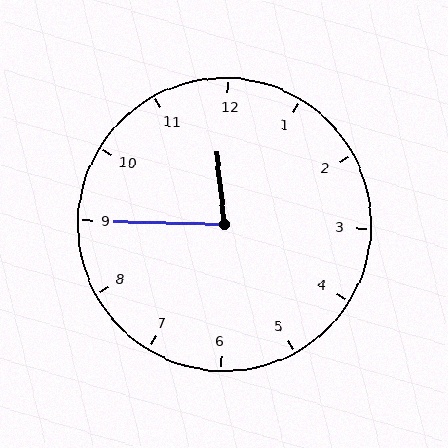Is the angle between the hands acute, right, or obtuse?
It is acute.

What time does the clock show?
11:45.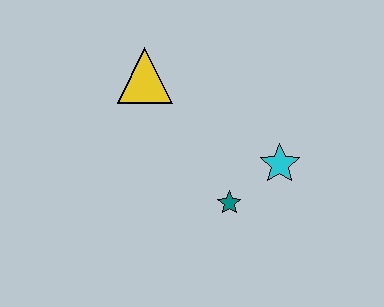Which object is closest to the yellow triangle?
The teal star is closest to the yellow triangle.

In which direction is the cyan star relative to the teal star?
The cyan star is to the right of the teal star.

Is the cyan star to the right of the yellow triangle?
Yes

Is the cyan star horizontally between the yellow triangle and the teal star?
No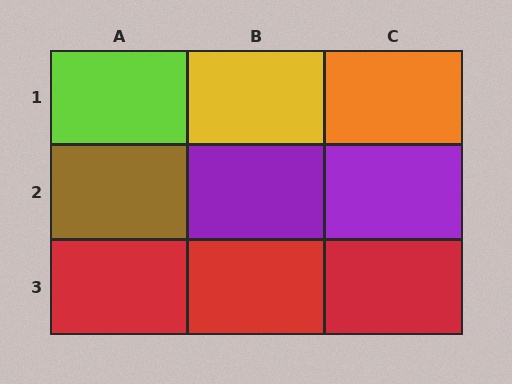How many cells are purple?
2 cells are purple.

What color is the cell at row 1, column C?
Orange.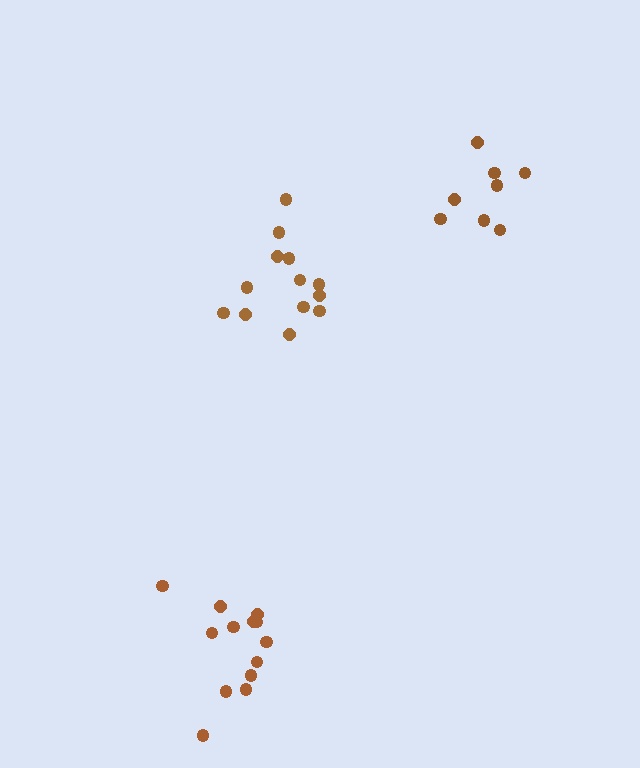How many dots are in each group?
Group 1: 8 dots, Group 2: 13 dots, Group 3: 13 dots (34 total).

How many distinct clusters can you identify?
There are 3 distinct clusters.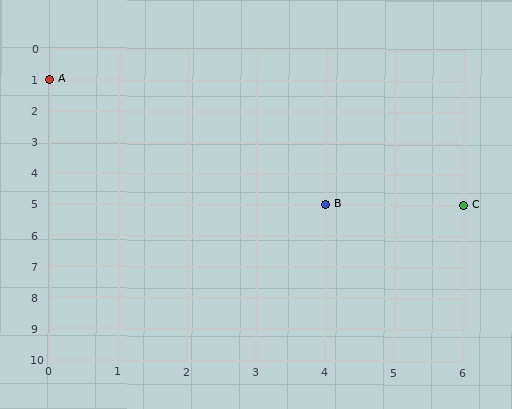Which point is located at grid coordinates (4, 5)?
Point B is at (4, 5).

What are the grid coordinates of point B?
Point B is at grid coordinates (4, 5).